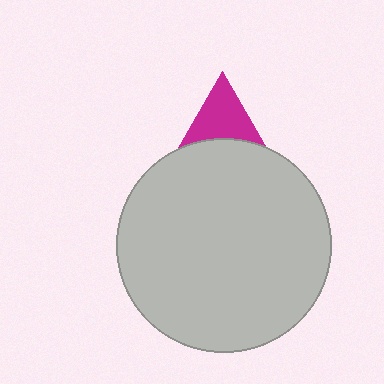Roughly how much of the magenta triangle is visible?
A small part of it is visible (roughly 35%).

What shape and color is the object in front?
The object in front is a light gray circle.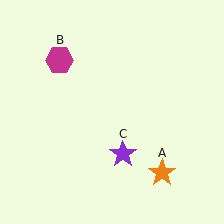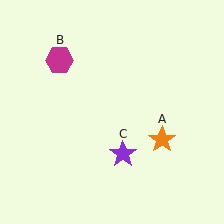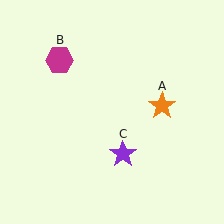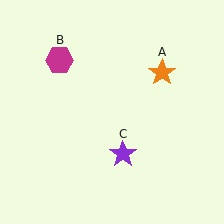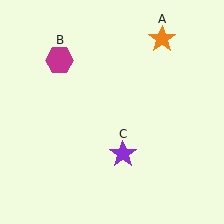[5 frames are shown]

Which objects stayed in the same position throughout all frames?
Magenta hexagon (object B) and purple star (object C) remained stationary.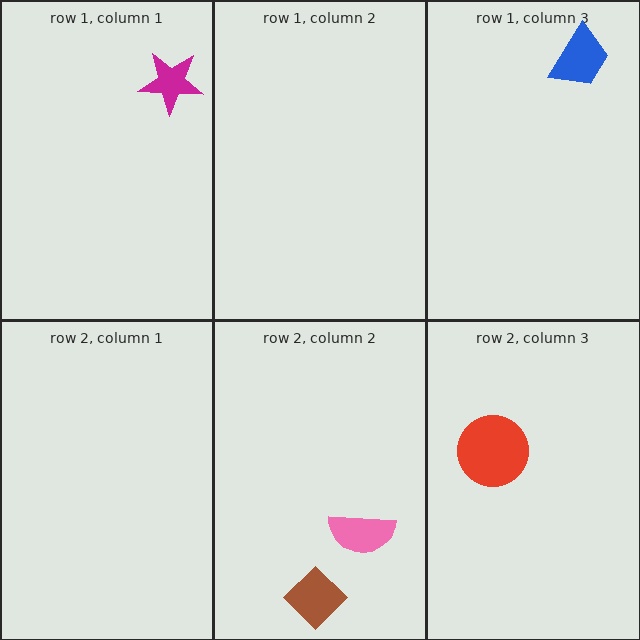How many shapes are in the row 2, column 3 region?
1.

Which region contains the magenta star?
The row 1, column 1 region.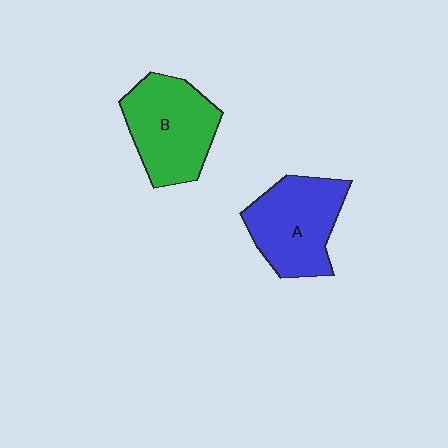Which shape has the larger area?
Shape B (green).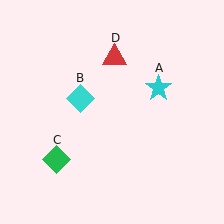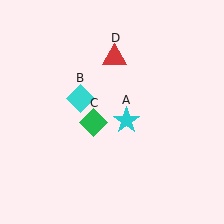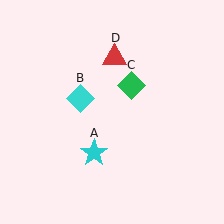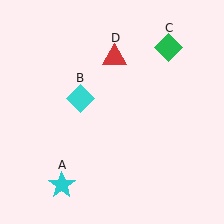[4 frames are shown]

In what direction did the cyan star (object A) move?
The cyan star (object A) moved down and to the left.